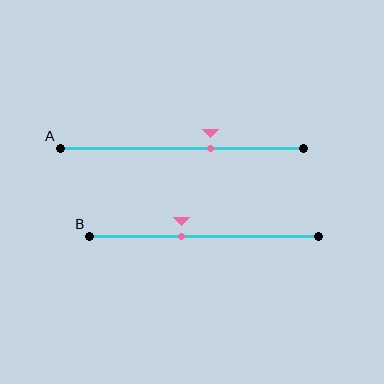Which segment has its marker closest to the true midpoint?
Segment B has its marker closest to the true midpoint.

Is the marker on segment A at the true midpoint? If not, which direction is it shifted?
No, the marker on segment A is shifted to the right by about 12% of the segment length.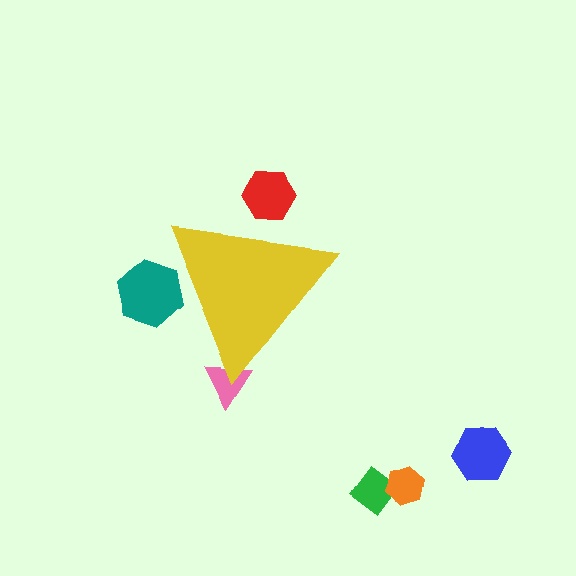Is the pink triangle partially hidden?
Yes, the pink triangle is partially hidden behind the yellow triangle.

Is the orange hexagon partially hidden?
No, the orange hexagon is fully visible.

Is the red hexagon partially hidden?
Yes, the red hexagon is partially hidden behind the yellow triangle.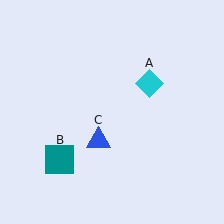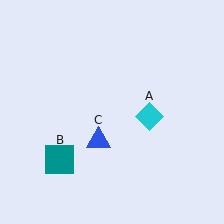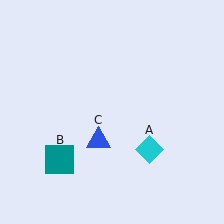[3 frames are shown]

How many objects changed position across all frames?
1 object changed position: cyan diamond (object A).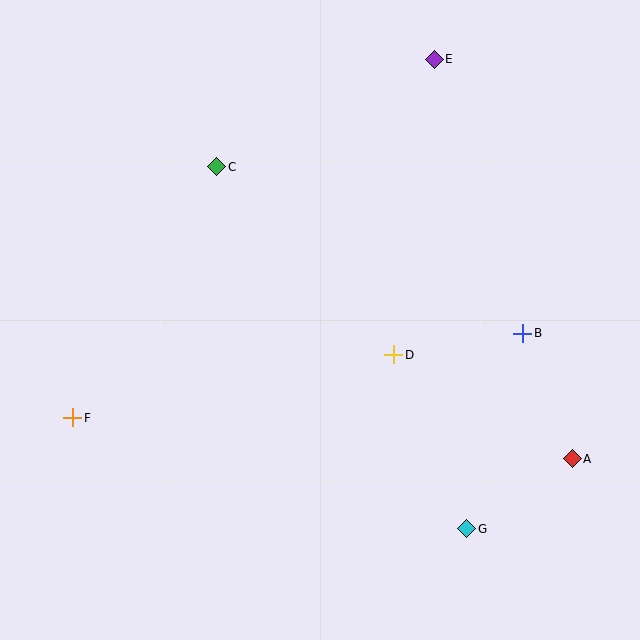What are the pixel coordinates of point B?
Point B is at (523, 333).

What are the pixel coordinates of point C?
Point C is at (217, 167).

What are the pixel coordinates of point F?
Point F is at (73, 418).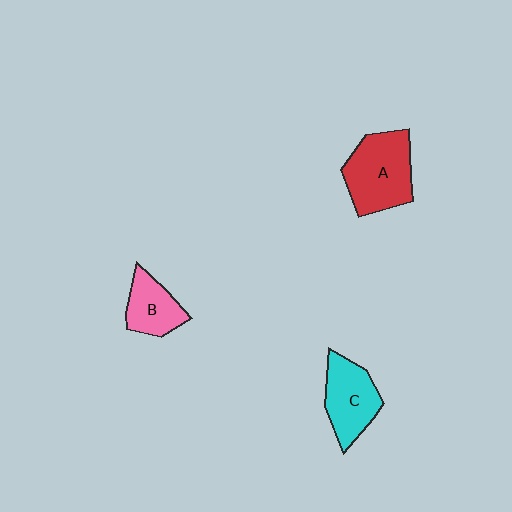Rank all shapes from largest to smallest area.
From largest to smallest: A (red), C (cyan), B (pink).